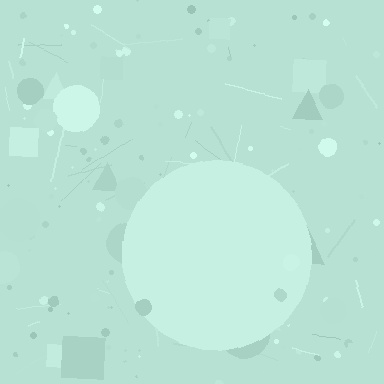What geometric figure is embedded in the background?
A circle is embedded in the background.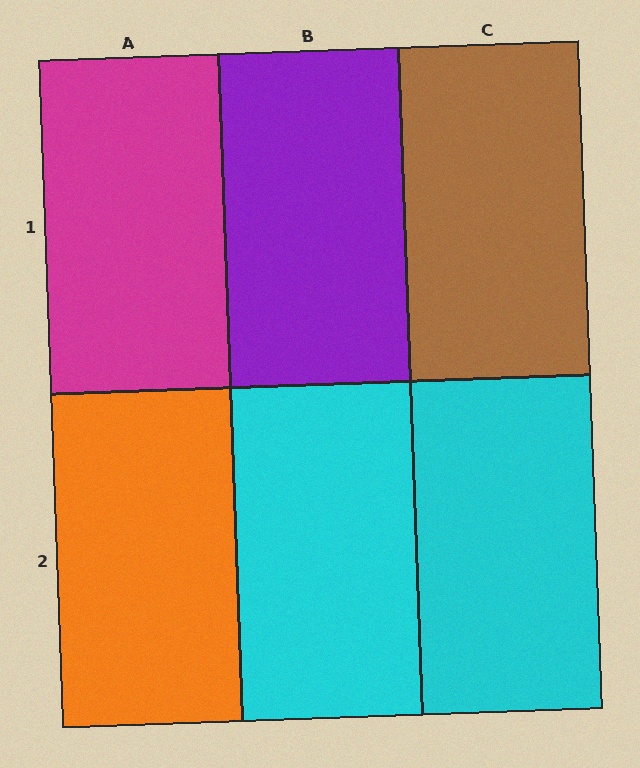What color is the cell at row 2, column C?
Cyan.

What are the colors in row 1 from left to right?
Magenta, purple, brown.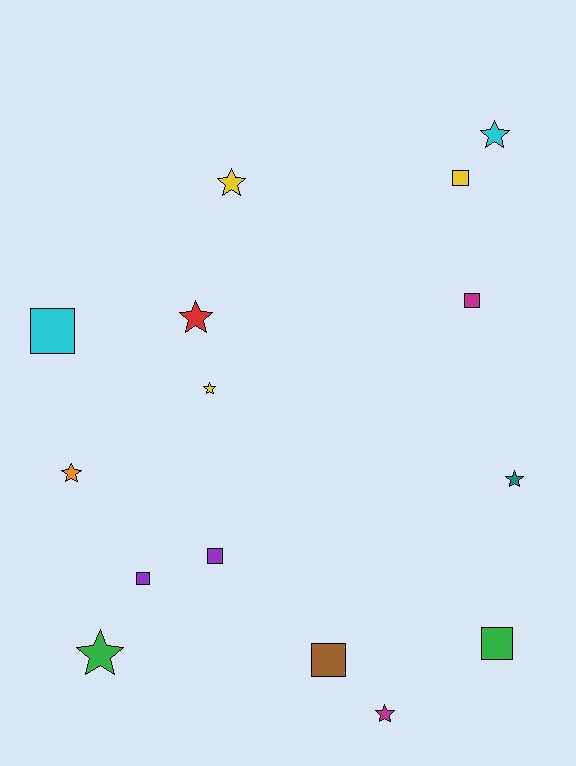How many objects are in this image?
There are 15 objects.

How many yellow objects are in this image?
There are 3 yellow objects.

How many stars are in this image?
There are 8 stars.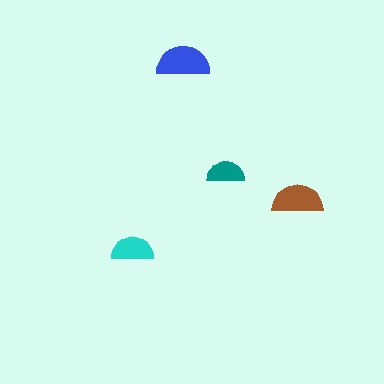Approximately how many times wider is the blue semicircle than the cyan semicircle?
About 1.5 times wider.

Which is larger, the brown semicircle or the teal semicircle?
The brown one.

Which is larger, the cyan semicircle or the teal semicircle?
The cyan one.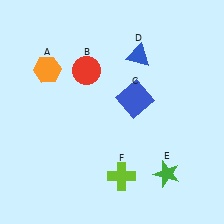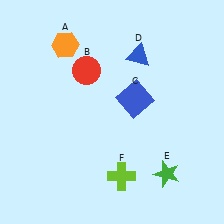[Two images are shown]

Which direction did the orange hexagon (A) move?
The orange hexagon (A) moved up.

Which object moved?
The orange hexagon (A) moved up.